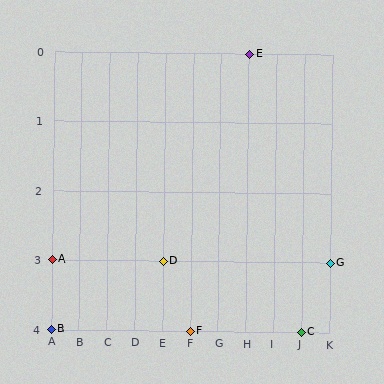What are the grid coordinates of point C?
Point C is at grid coordinates (J, 4).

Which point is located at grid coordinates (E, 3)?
Point D is at (E, 3).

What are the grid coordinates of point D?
Point D is at grid coordinates (E, 3).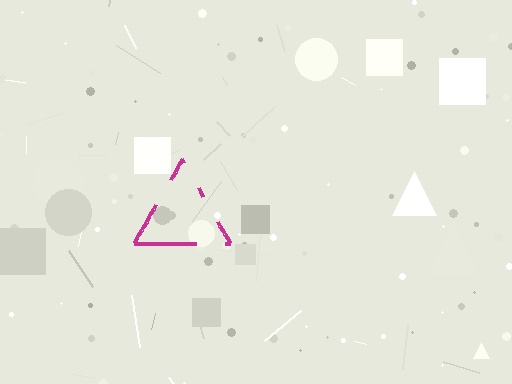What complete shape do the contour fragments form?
The contour fragments form a triangle.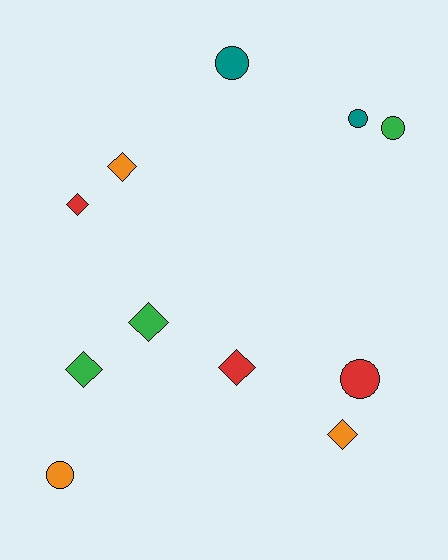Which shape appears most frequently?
Diamond, with 6 objects.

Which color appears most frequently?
Green, with 3 objects.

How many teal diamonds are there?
There are no teal diamonds.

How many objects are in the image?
There are 11 objects.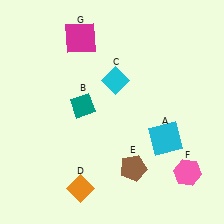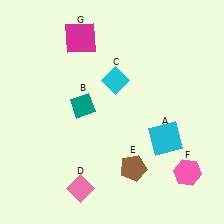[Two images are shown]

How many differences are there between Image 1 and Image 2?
There is 1 difference between the two images.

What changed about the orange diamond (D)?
In Image 1, D is orange. In Image 2, it changed to pink.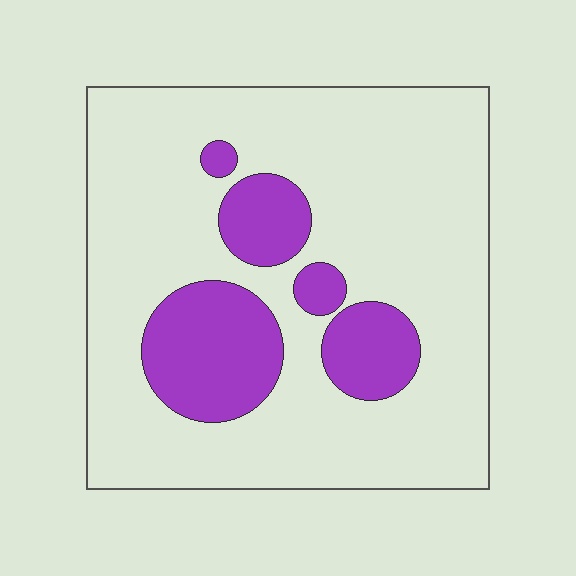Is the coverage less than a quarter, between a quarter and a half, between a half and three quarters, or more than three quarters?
Less than a quarter.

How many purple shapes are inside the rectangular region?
5.